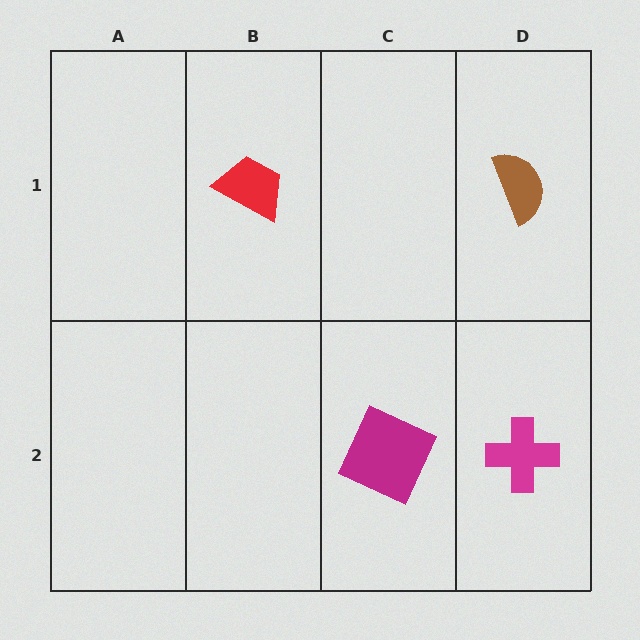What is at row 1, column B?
A red trapezoid.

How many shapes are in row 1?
2 shapes.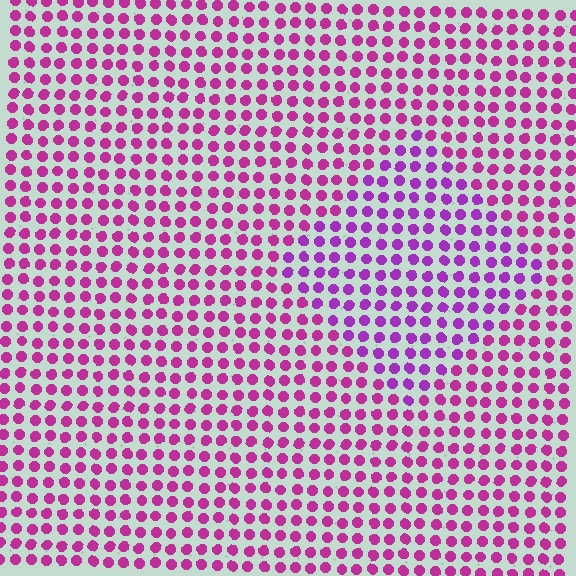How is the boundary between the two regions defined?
The boundary is defined purely by a slight shift in hue (about 27 degrees). Spacing, size, and orientation are identical on both sides.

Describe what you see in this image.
The image is filled with small magenta elements in a uniform arrangement. A diamond-shaped region is visible where the elements are tinted to a slightly different hue, forming a subtle color boundary.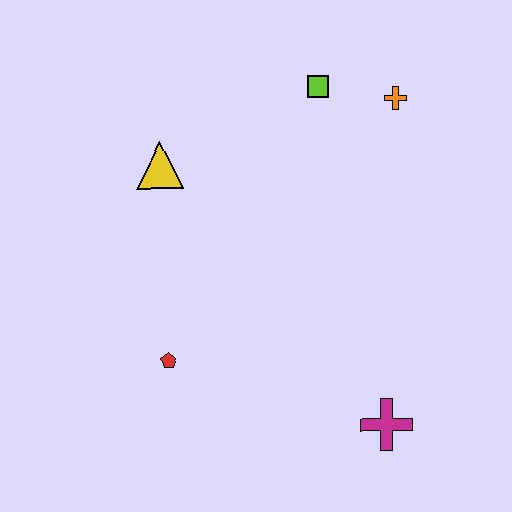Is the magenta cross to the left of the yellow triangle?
No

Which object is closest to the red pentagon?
The yellow triangle is closest to the red pentagon.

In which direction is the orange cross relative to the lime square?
The orange cross is to the right of the lime square.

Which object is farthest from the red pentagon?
The orange cross is farthest from the red pentagon.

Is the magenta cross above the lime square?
No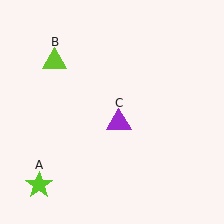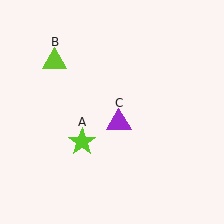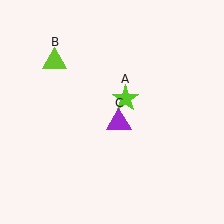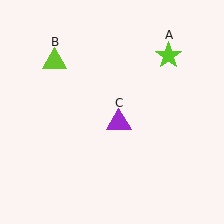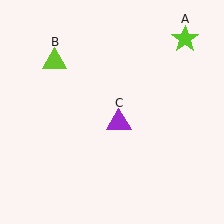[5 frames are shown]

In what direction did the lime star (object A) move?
The lime star (object A) moved up and to the right.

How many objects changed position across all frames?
1 object changed position: lime star (object A).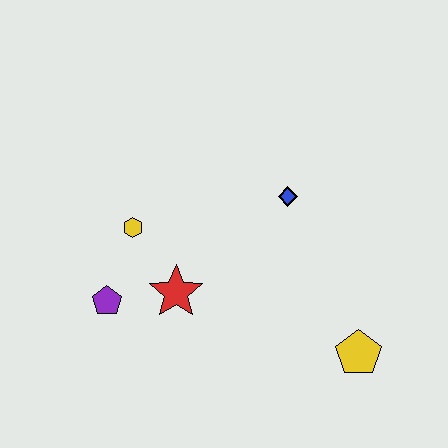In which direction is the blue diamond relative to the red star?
The blue diamond is to the right of the red star.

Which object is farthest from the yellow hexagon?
The yellow pentagon is farthest from the yellow hexagon.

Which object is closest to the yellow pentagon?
The blue diamond is closest to the yellow pentagon.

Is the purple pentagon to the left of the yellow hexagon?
Yes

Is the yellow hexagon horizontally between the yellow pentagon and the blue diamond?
No